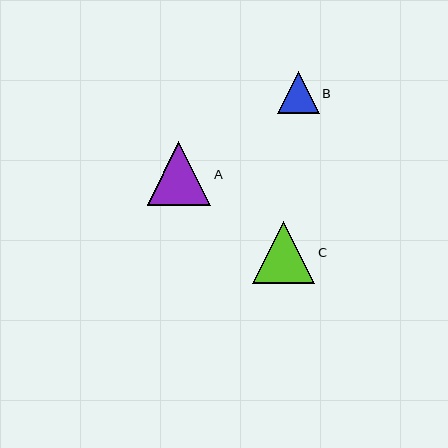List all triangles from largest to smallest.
From largest to smallest: A, C, B.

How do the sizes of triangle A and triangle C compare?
Triangle A and triangle C are approximately the same size.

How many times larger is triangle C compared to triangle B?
Triangle C is approximately 1.5 times the size of triangle B.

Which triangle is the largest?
Triangle A is the largest with a size of approximately 63 pixels.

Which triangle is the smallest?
Triangle B is the smallest with a size of approximately 42 pixels.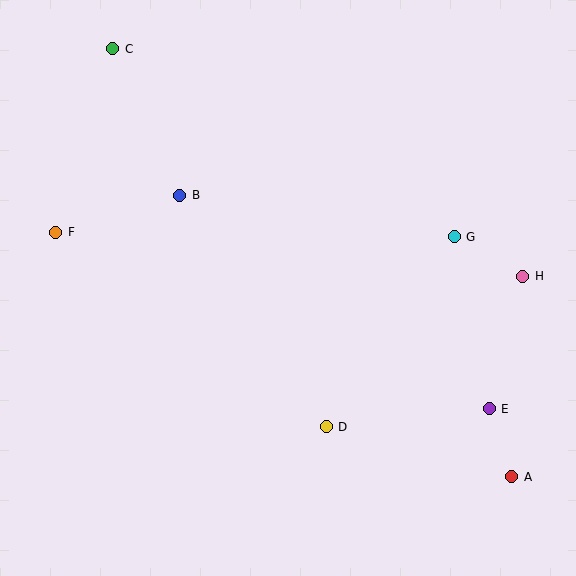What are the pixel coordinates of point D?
Point D is at (326, 427).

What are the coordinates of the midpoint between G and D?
The midpoint between G and D is at (390, 332).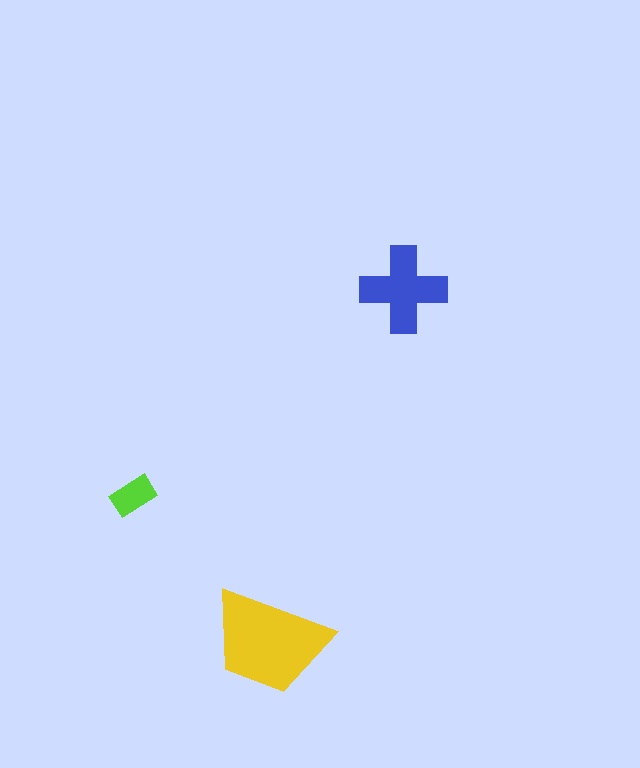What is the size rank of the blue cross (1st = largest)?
2nd.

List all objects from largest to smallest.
The yellow trapezoid, the blue cross, the lime rectangle.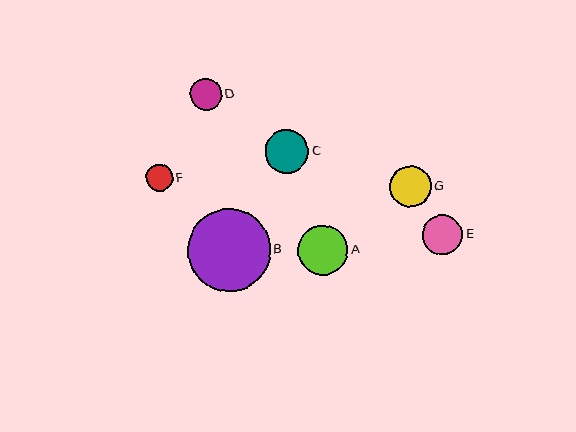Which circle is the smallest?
Circle F is the smallest with a size of approximately 27 pixels.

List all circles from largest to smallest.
From largest to smallest: B, A, C, G, E, D, F.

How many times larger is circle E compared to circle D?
Circle E is approximately 1.3 times the size of circle D.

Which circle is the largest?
Circle B is the largest with a size of approximately 83 pixels.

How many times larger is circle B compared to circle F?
Circle B is approximately 3.1 times the size of circle F.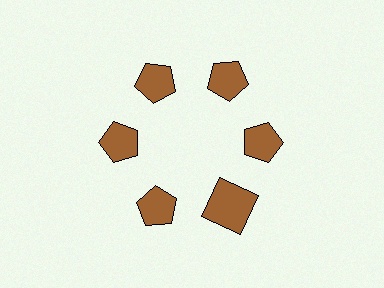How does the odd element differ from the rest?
It has a different shape: square instead of pentagon.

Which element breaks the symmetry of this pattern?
The brown square at roughly the 5 o'clock position breaks the symmetry. All other shapes are brown pentagons.